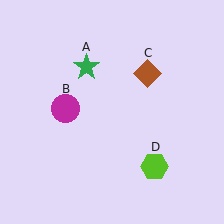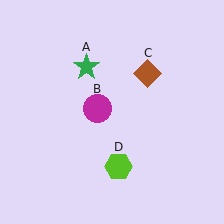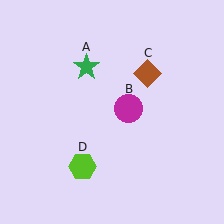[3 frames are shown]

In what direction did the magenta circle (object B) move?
The magenta circle (object B) moved right.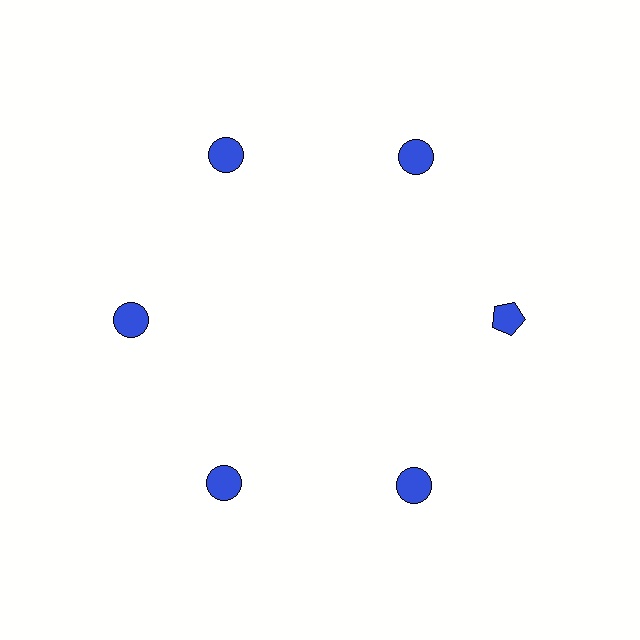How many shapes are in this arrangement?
There are 6 shapes arranged in a ring pattern.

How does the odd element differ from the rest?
It has a different shape: pentagon instead of circle.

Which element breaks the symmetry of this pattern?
The blue pentagon at roughly the 3 o'clock position breaks the symmetry. All other shapes are blue circles.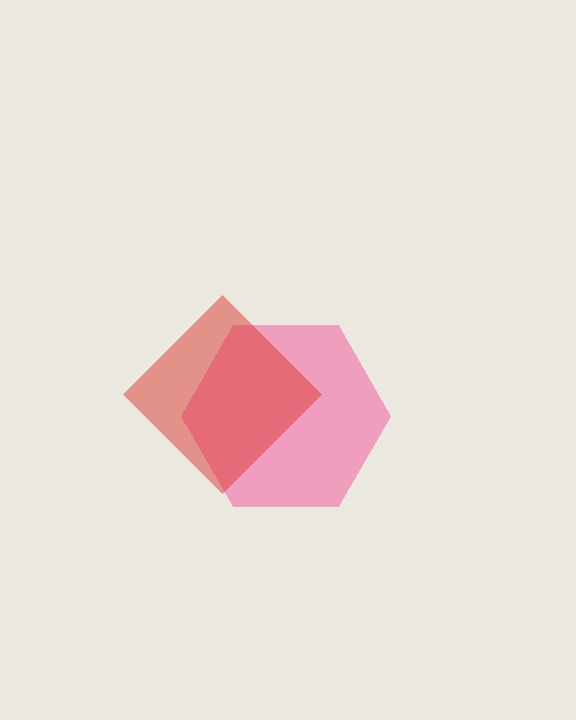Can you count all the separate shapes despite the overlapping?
Yes, there are 2 separate shapes.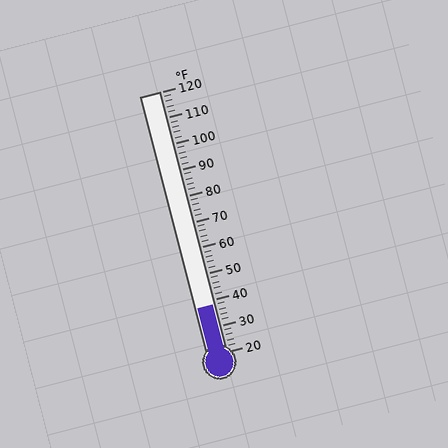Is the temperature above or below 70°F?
The temperature is below 70°F.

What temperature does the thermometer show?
The thermometer shows approximately 38°F.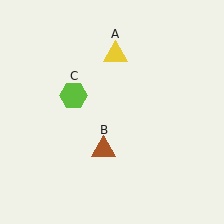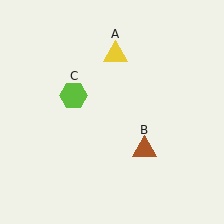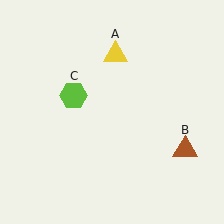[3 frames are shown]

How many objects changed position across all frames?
1 object changed position: brown triangle (object B).